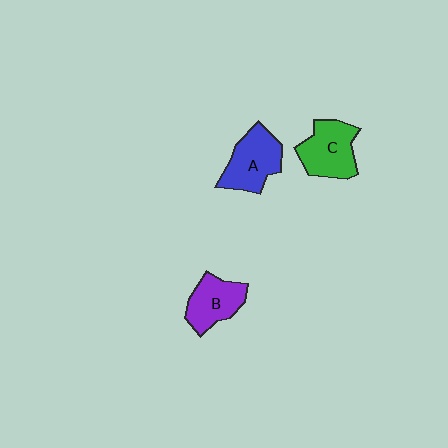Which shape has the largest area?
Shape A (blue).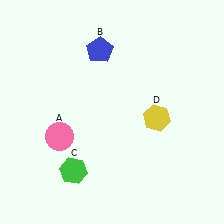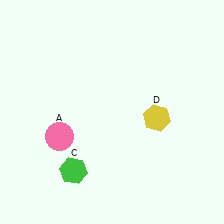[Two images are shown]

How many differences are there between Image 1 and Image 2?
There is 1 difference between the two images.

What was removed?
The blue pentagon (B) was removed in Image 2.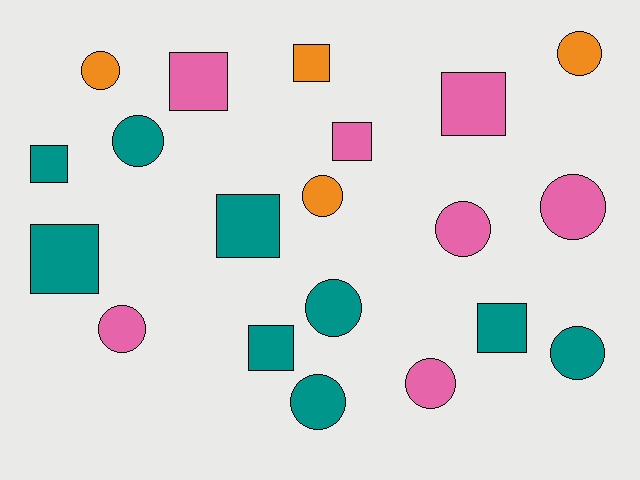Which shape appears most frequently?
Circle, with 11 objects.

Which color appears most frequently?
Teal, with 9 objects.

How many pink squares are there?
There are 3 pink squares.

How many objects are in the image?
There are 20 objects.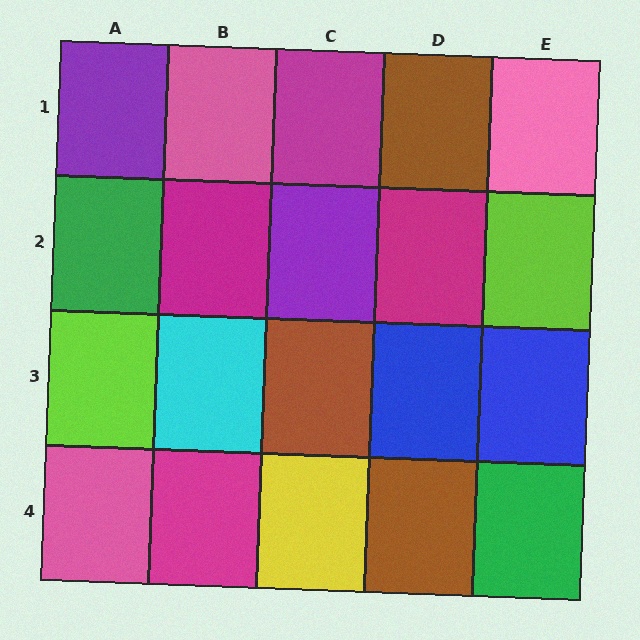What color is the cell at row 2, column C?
Purple.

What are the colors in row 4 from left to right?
Pink, magenta, yellow, brown, green.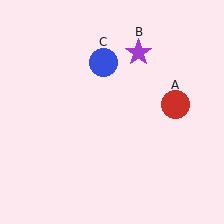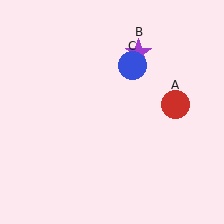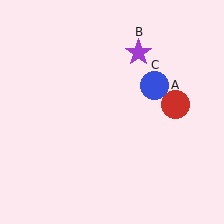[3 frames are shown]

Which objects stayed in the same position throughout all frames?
Red circle (object A) and purple star (object B) remained stationary.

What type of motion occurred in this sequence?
The blue circle (object C) rotated clockwise around the center of the scene.